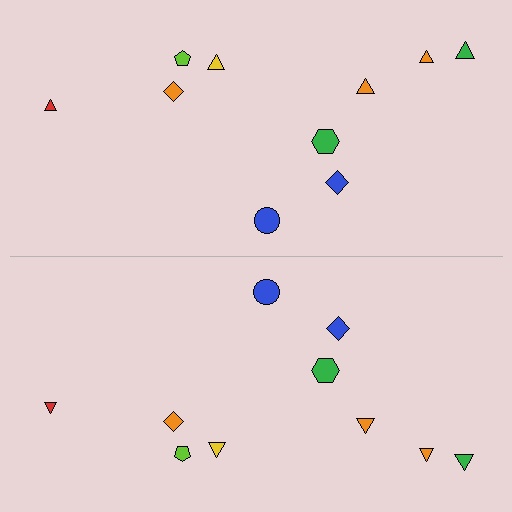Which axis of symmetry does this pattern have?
The pattern has a horizontal axis of symmetry running through the center of the image.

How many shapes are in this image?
There are 20 shapes in this image.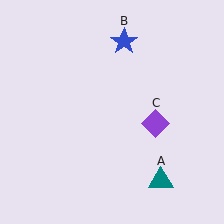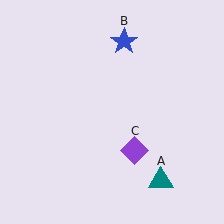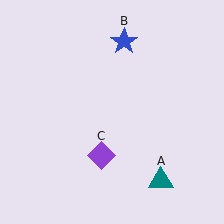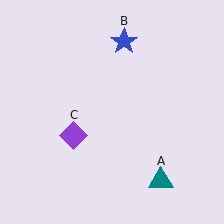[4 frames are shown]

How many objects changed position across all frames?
1 object changed position: purple diamond (object C).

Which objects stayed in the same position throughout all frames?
Teal triangle (object A) and blue star (object B) remained stationary.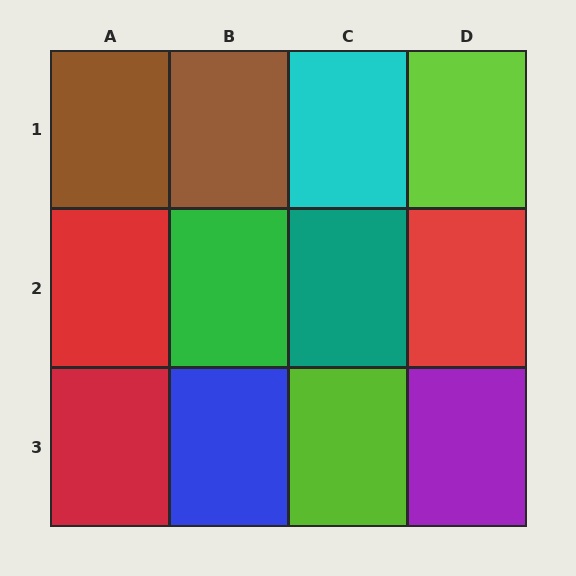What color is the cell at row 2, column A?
Red.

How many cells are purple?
1 cell is purple.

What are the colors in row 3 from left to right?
Red, blue, lime, purple.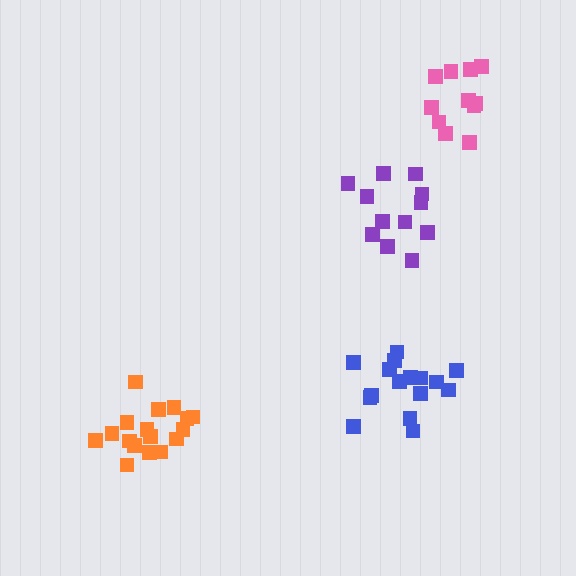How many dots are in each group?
Group 1: 17 dots, Group 2: 11 dots, Group 3: 12 dots, Group 4: 16 dots (56 total).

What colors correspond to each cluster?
The clusters are colored: orange, pink, purple, blue.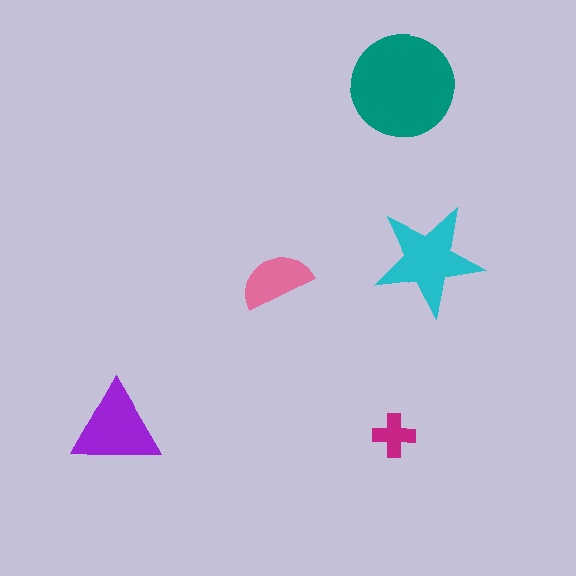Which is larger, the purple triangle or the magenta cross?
The purple triangle.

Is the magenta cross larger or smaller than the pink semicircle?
Smaller.